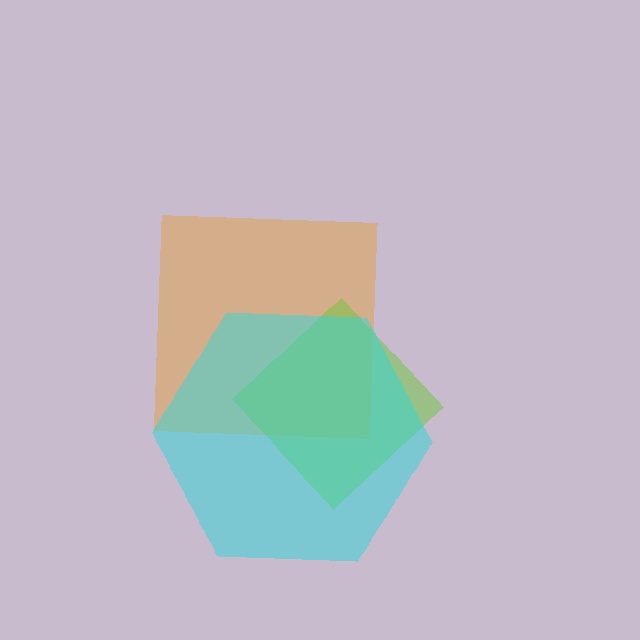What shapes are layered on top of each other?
The layered shapes are: an orange square, a lime diamond, a cyan hexagon.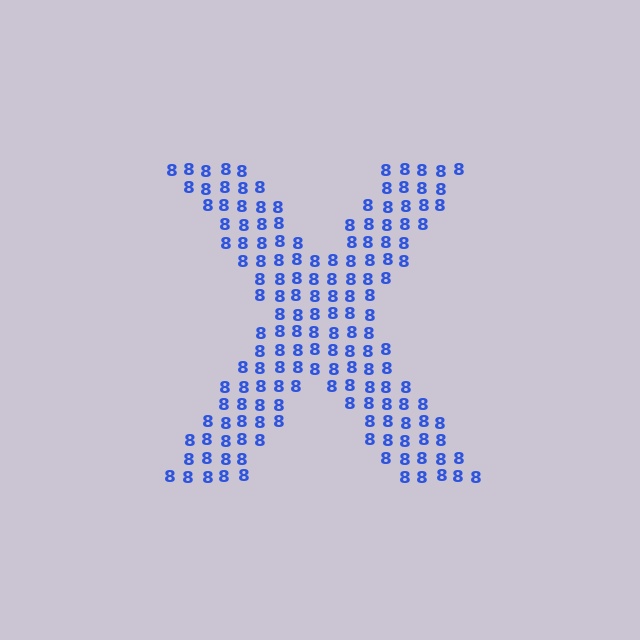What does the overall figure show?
The overall figure shows the letter X.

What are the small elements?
The small elements are digit 8's.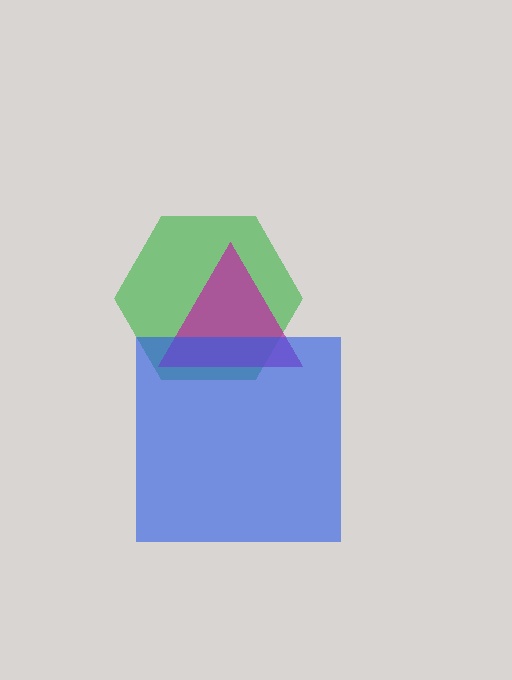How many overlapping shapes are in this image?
There are 3 overlapping shapes in the image.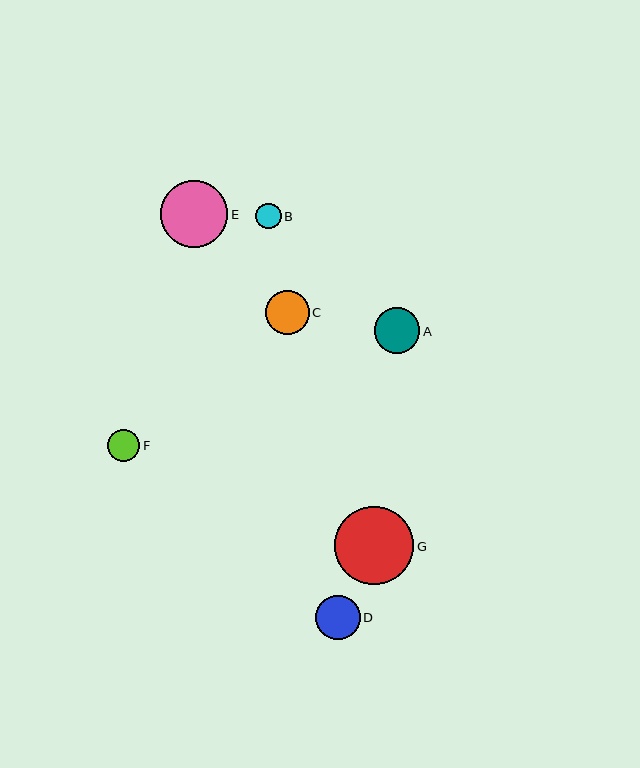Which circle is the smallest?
Circle B is the smallest with a size of approximately 26 pixels.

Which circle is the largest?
Circle G is the largest with a size of approximately 79 pixels.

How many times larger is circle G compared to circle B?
Circle G is approximately 3.1 times the size of circle B.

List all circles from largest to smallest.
From largest to smallest: G, E, A, D, C, F, B.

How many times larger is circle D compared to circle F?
Circle D is approximately 1.4 times the size of circle F.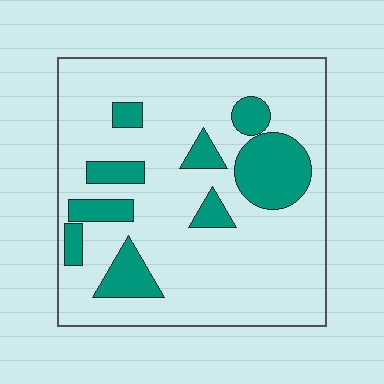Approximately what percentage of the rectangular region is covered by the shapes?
Approximately 20%.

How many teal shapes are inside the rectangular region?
9.